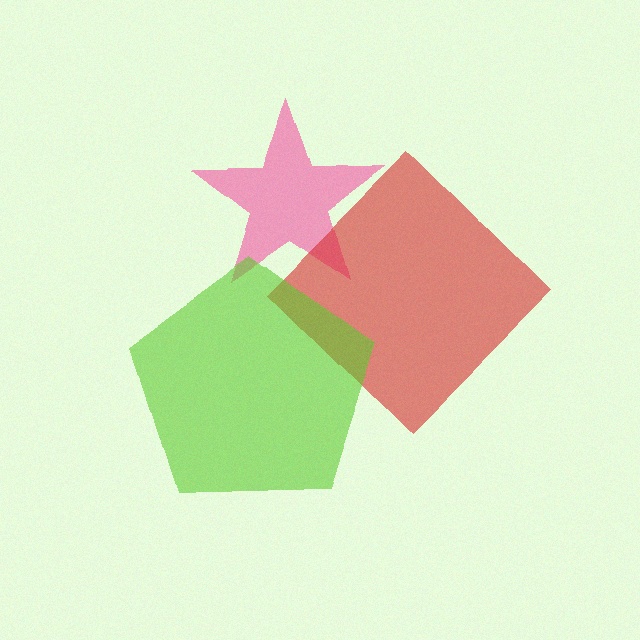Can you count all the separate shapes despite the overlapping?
Yes, there are 3 separate shapes.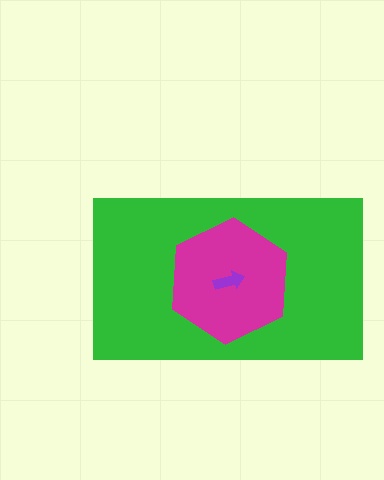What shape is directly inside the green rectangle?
The magenta hexagon.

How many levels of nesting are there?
3.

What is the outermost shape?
The green rectangle.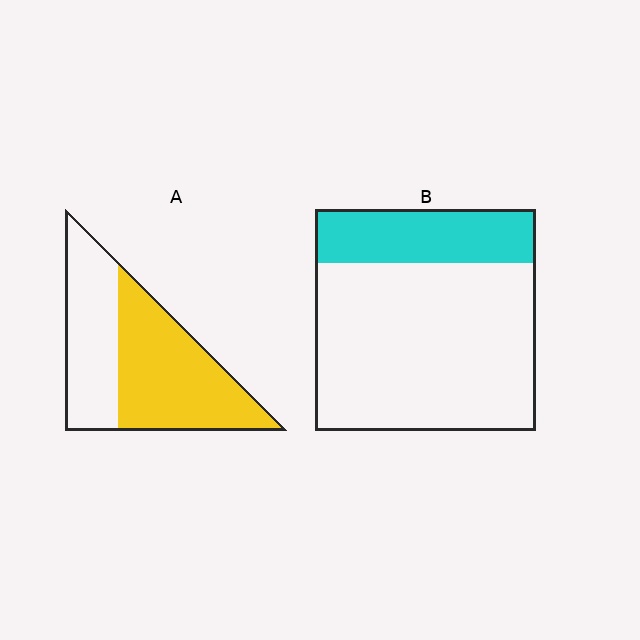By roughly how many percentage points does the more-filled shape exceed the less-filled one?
By roughly 35 percentage points (A over B).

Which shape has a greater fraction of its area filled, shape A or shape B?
Shape A.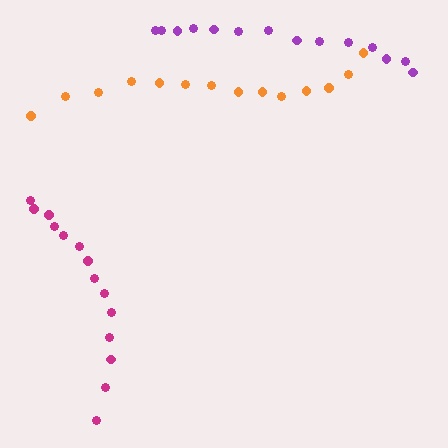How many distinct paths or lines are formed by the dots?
There are 3 distinct paths.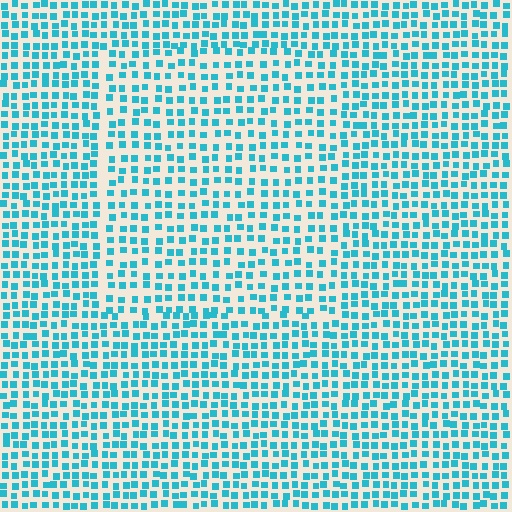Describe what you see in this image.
The image contains small cyan elements arranged at two different densities. A rectangle-shaped region is visible where the elements are less densely packed than the surrounding area.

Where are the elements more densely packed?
The elements are more densely packed outside the rectangle boundary.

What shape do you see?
I see a rectangle.